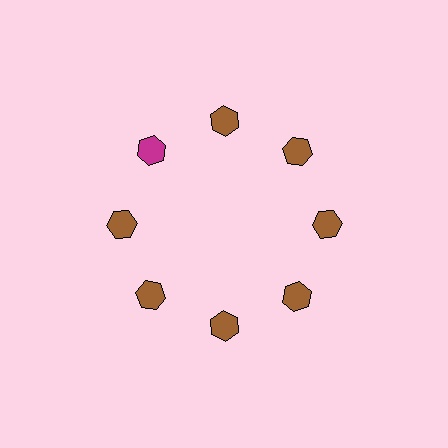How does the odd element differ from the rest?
It has a different color: magenta instead of brown.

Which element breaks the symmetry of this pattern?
The magenta hexagon at roughly the 10 o'clock position breaks the symmetry. All other shapes are brown hexagons.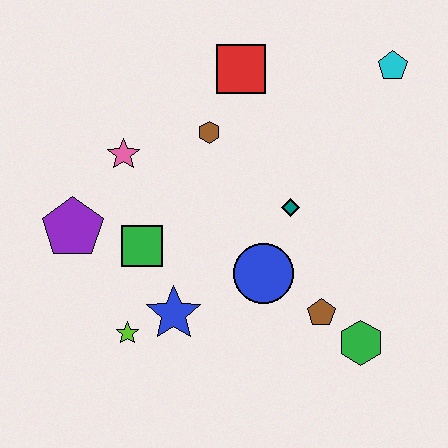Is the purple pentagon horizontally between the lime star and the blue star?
No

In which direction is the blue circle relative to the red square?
The blue circle is below the red square.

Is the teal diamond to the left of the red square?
No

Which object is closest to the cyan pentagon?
The red square is closest to the cyan pentagon.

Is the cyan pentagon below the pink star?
No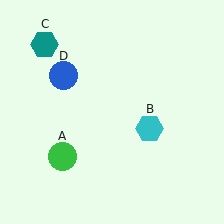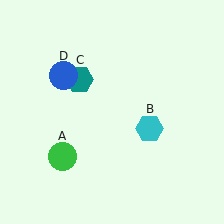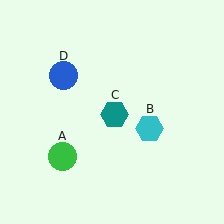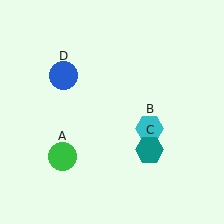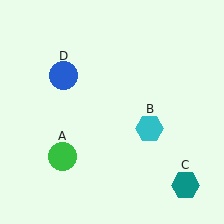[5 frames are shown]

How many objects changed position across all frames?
1 object changed position: teal hexagon (object C).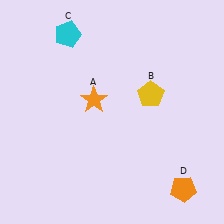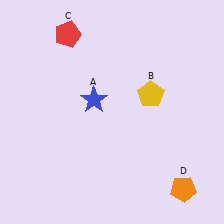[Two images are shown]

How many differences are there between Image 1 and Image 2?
There are 2 differences between the two images.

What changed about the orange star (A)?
In Image 1, A is orange. In Image 2, it changed to blue.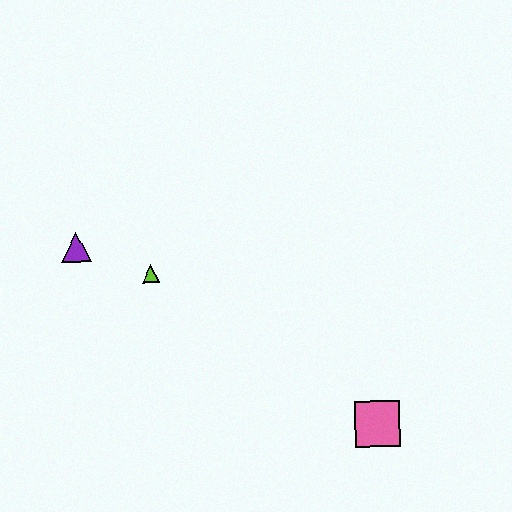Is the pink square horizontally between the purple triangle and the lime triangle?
No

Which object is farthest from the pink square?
The purple triangle is farthest from the pink square.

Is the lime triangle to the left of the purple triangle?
No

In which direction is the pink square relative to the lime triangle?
The pink square is to the right of the lime triangle.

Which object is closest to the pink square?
The lime triangle is closest to the pink square.